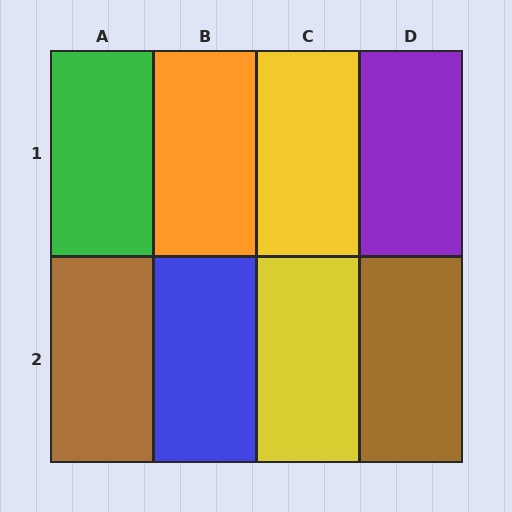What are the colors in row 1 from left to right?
Green, orange, yellow, purple.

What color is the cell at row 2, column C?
Yellow.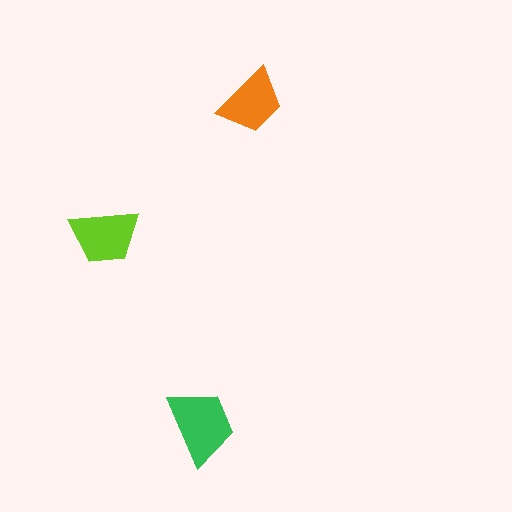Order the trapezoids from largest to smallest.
the green one, the lime one, the orange one.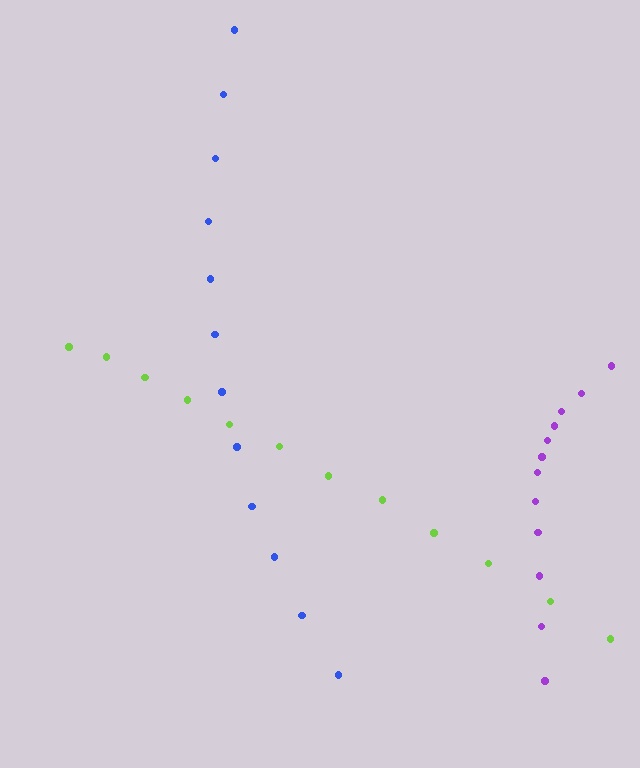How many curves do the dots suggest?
There are 3 distinct paths.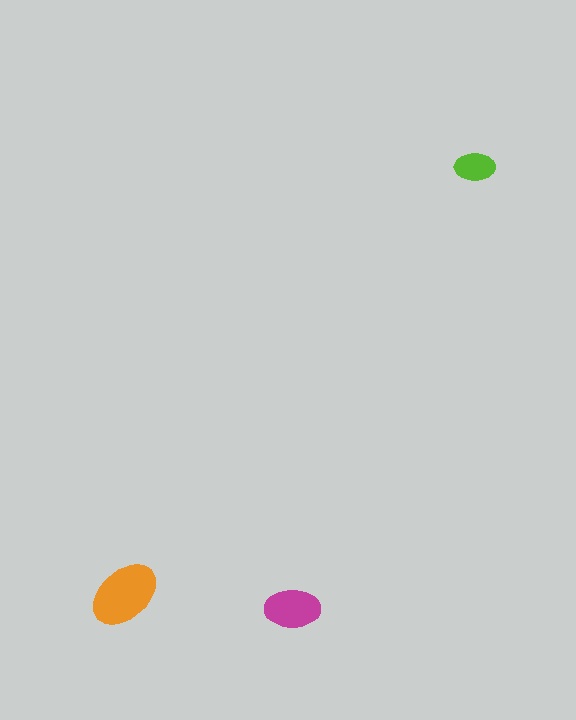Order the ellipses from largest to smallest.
the orange one, the magenta one, the lime one.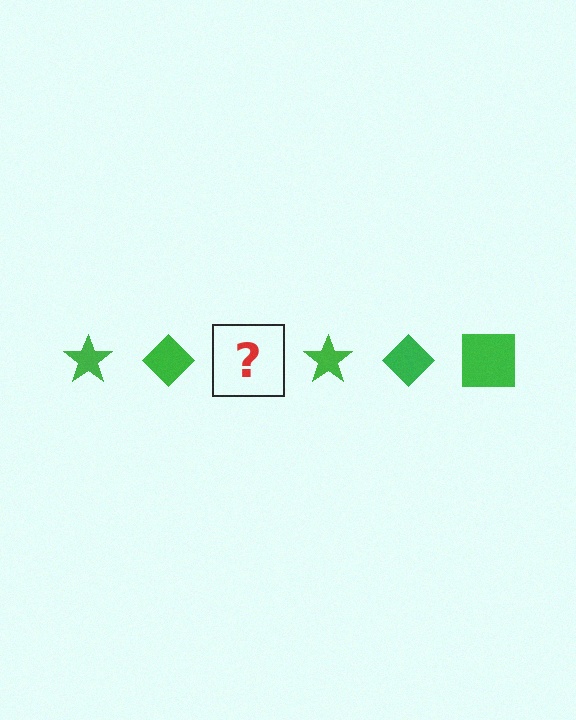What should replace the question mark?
The question mark should be replaced with a green square.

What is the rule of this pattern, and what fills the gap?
The rule is that the pattern cycles through star, diamond, square shapes in green. The gap should be filled with a green square.